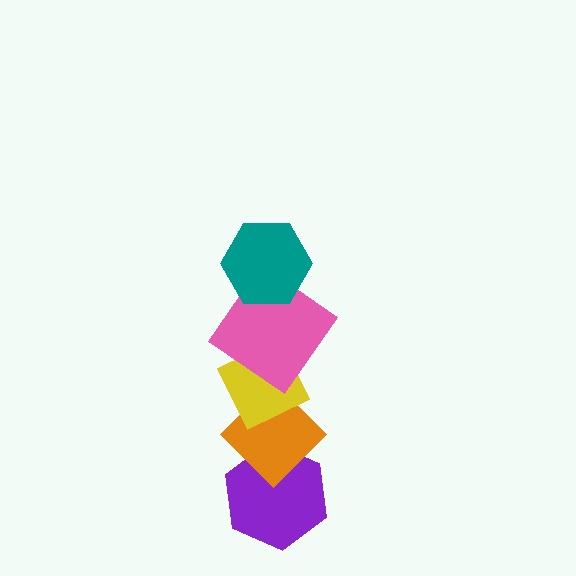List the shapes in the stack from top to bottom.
From top to bottom: the teal hexagon, the pink diamond, the yellow diamond, the orange diamond, the purple hexagon.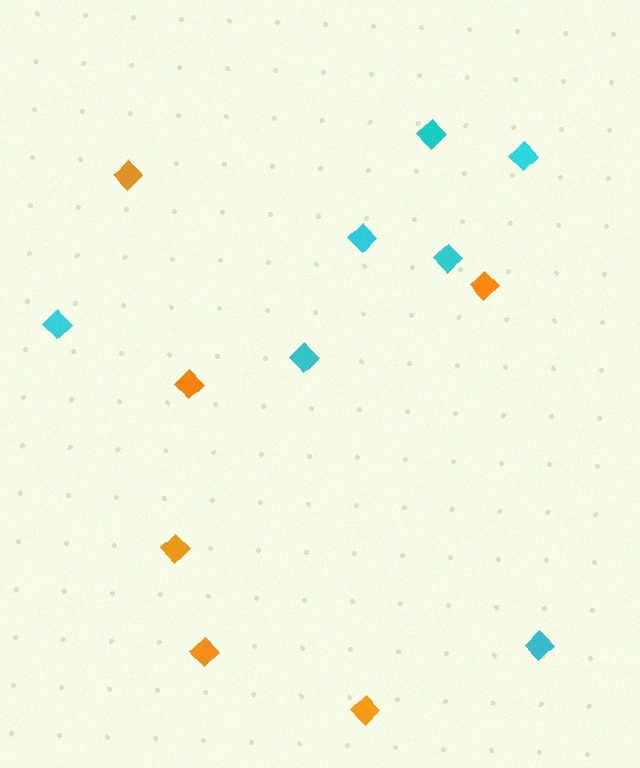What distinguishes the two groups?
There are 2 groups: one group of orange diamonds (6) and one group of cyan diamonds (7).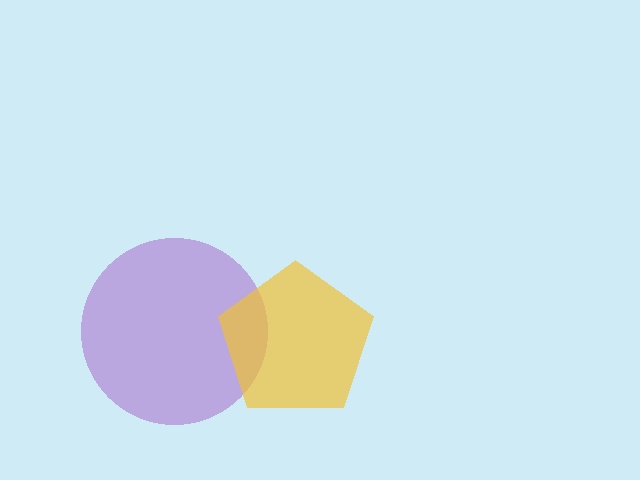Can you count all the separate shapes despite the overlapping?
Yes, there are 2 separate shapes.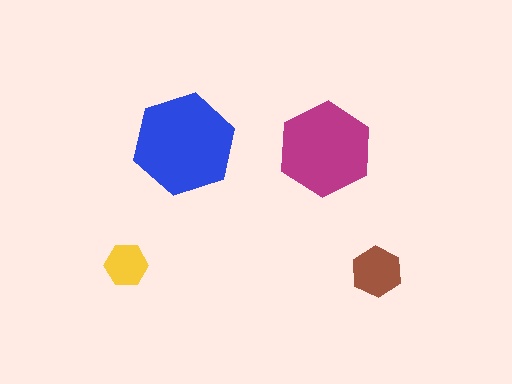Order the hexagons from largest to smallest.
the blue one, the magenta one, the brown one, the yellow one.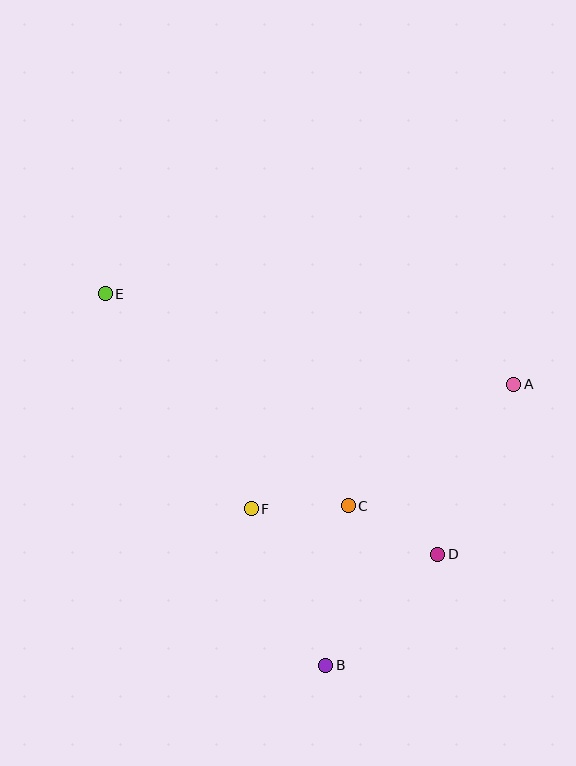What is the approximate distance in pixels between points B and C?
The distance between B and C is approximately 161 pixels.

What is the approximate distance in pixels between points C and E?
The distance between C and E is approximately 323 pixels.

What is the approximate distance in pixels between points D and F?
The distance between D and F is approximately 192 pixels.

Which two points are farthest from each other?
Points B and E are farthest from each other.